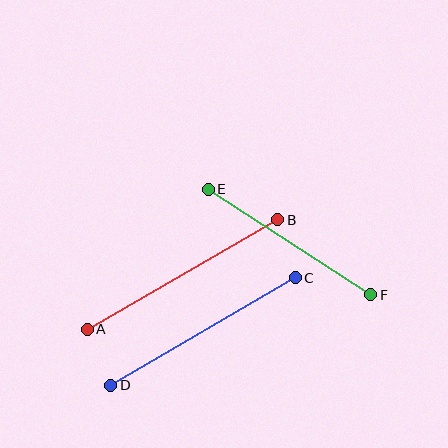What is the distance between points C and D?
The distance is approximately 214 pixels.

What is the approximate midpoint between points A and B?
The midpoint is at approximately (183, 274) pixels.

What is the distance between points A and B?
The distance is approximately 220 pixels.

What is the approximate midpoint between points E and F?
The midpoint is at approximately (290, 242) pixels.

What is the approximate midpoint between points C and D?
The midpoint is at approximately (203, 332) pixels.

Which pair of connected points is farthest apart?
Points A and B are farthest apart.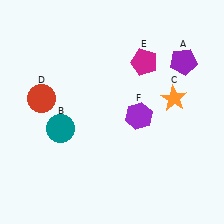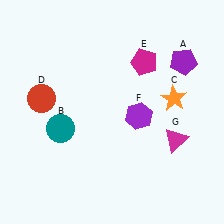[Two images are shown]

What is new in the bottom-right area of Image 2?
A magenta triangle (G) was added in the bottom-right area of Image 2.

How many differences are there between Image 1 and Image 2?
There is 1 difference between the two images.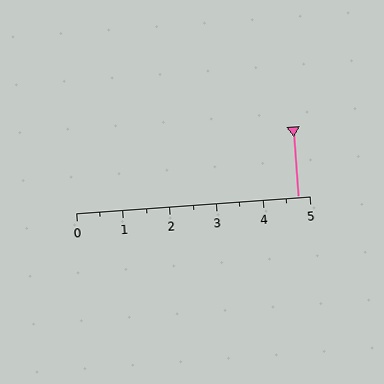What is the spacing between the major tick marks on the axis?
The major ticks are spaced 1 apart.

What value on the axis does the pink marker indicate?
The marker indicates approximately 4.8.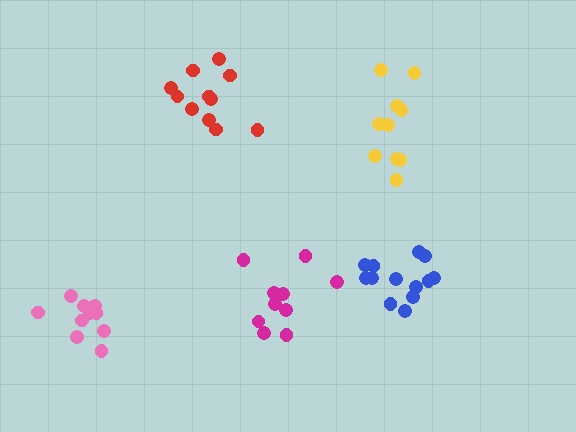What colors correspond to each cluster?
The clusters are colored: red, blue, yellow, pink, magenta.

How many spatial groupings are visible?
There are 5 spatial groupings.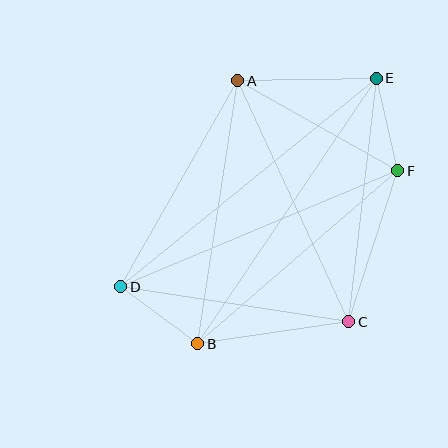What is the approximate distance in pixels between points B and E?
The distance between B and E is approximately 320 pixels.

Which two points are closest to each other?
Points E and F are closest to each other.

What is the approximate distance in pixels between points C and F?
The distance between C and F is approximately 159 pixels.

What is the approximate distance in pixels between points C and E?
The distance between C and E is approximately 245 pixels.